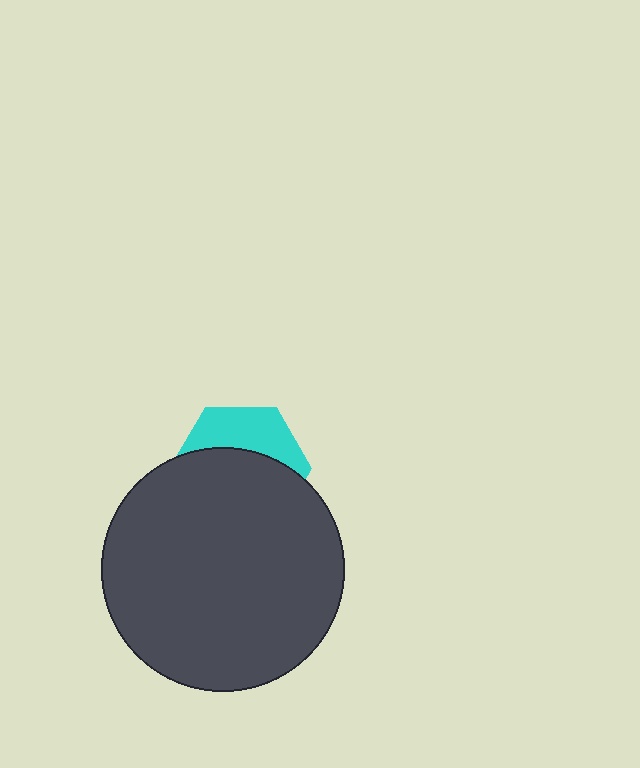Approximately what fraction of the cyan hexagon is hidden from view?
Roughly 64% of the cyan hexagon is hidden behind the dark gray circle.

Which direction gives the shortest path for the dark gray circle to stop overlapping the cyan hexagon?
Moving down gives the shortest separation.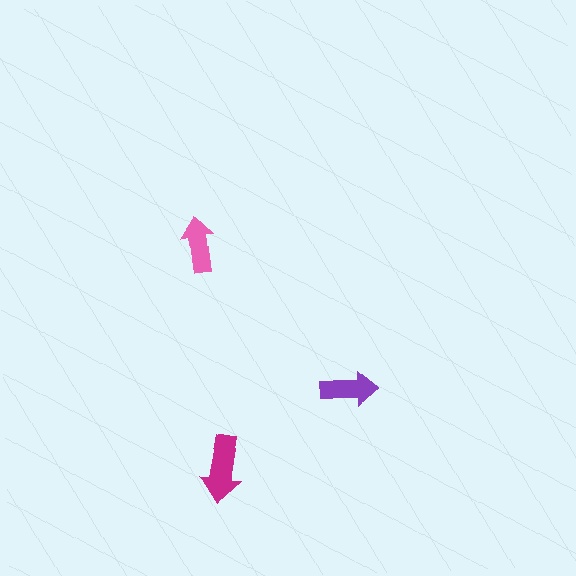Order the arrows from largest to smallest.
the magenta one, the purple one, the pink one.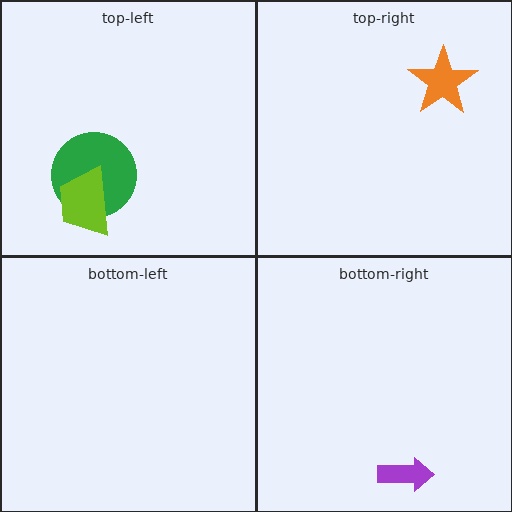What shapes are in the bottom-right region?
The purple arrow.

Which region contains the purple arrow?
The bottom-right region.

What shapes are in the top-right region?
The orange star.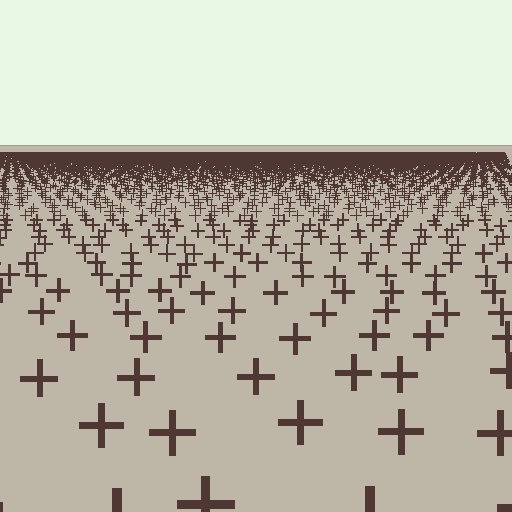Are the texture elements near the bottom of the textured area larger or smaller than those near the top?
Larger. Near the bottom, elements are closer to the viewer and appear at a bigger on-screen size.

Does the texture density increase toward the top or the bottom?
Density increases toward the top.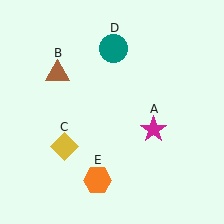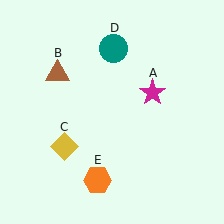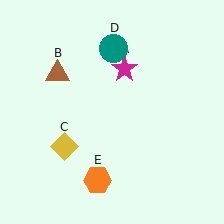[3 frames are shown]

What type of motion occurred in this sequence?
The magenta star (object A) rotated counterclockwise around the center of the scene.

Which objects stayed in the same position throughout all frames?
Brown triangle (object B) and yellow diamond (object C) and teal circle (object D) and orange hexagon (object E) remained stationary.